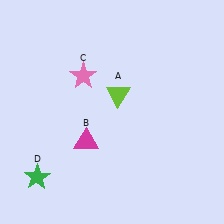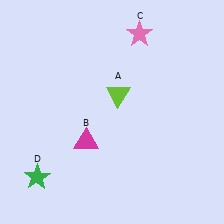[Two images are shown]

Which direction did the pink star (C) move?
The pink star (C) moved right.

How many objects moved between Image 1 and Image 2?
1 object moved between the two images.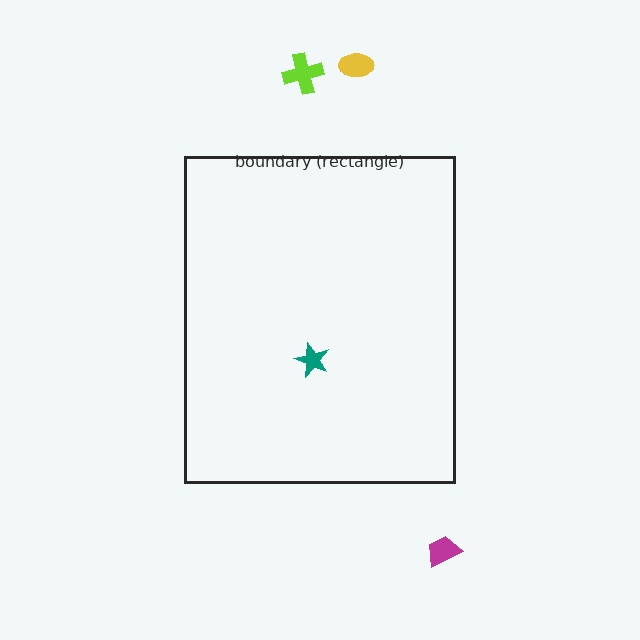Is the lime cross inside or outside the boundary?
Outside.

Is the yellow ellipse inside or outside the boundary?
Outside.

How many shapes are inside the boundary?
1 inside, 3 outside.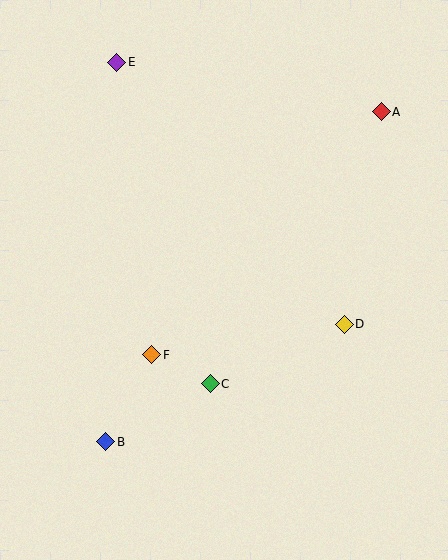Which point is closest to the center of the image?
Point F at (152, 355) is closest to the center.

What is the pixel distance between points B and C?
The distance between B and C is 119 pixels.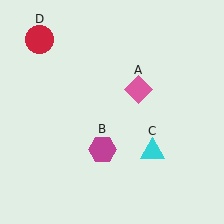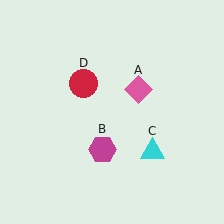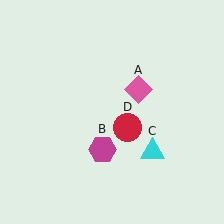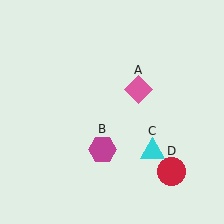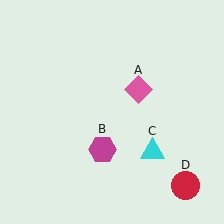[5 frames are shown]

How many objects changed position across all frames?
1 object changed position: red circle (object D).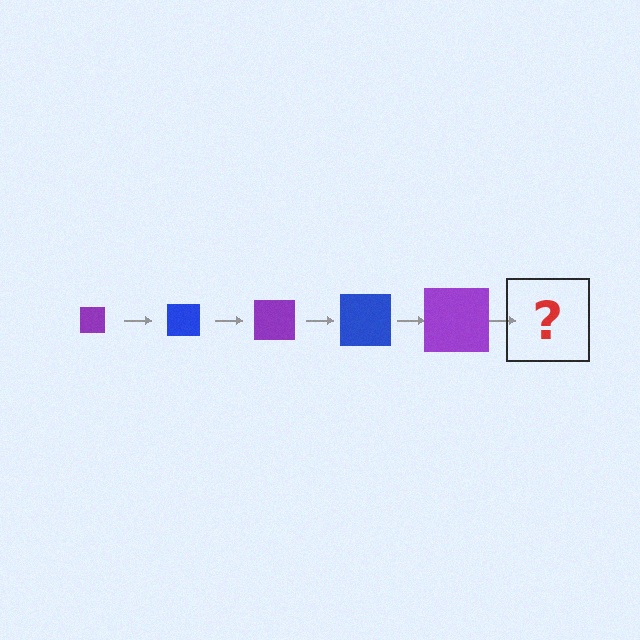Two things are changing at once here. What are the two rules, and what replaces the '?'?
The two rules are that the square grows larger each step and the color cycles through purple and blue. The '?' should be a blue square, larger than the previous one.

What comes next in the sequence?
The next element should be a blue square, larger than the previous one.